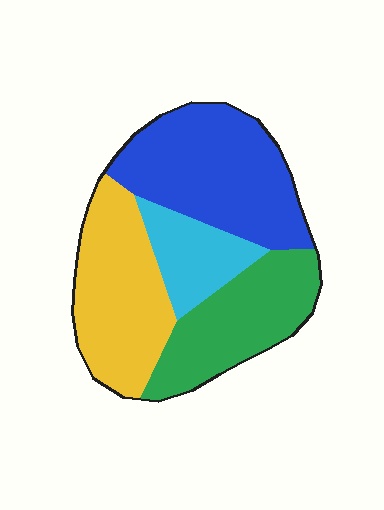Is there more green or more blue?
Blue.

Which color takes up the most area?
Blue, at roughly 35%.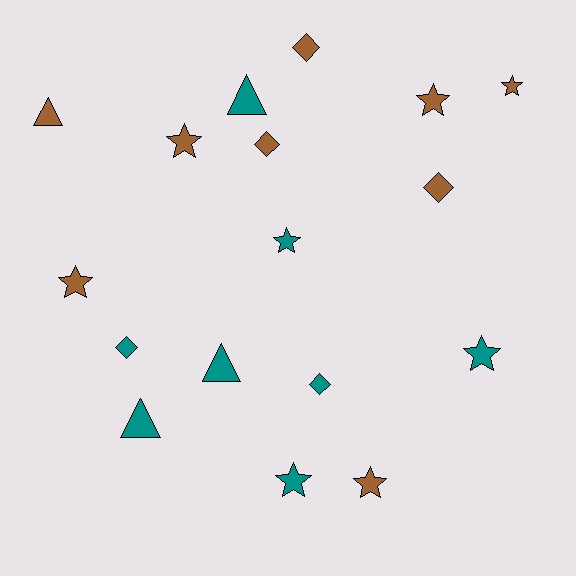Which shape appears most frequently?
Star, with 8 objects.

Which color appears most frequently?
Brown, with 9 objects.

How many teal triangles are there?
There are 3 teal triangles.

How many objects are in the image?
There are 17 objects.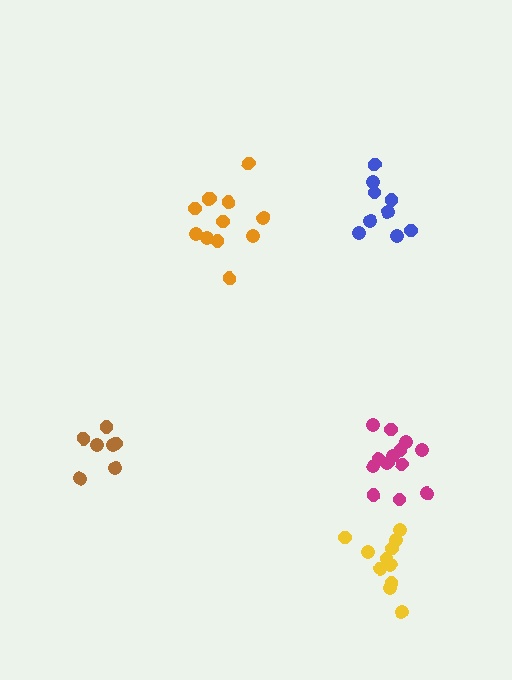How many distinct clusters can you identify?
There are 5 distinct clusters.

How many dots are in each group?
Group 1: 9 dots, Group 2: 13 dots, Group 3: 12 dots, Group 4: 11 dots, Group 5: 7 dots (52 total).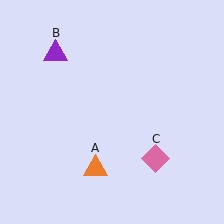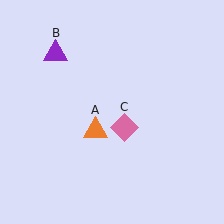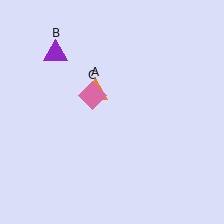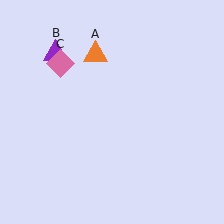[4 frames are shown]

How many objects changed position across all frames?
2 objects changed position: orange triangle (object A), pink diamond (object C).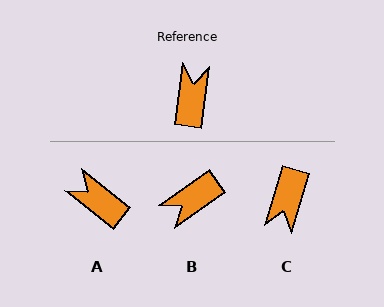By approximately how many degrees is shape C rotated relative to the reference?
Approximately 171 degrees counter-clockwise.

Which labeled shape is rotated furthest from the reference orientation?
C, about 171 degrees away.